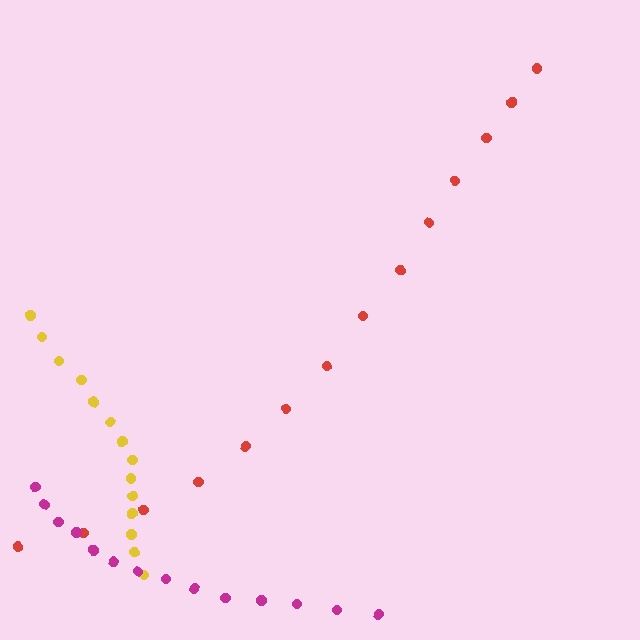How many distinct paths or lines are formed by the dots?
There are 3 distinct paths.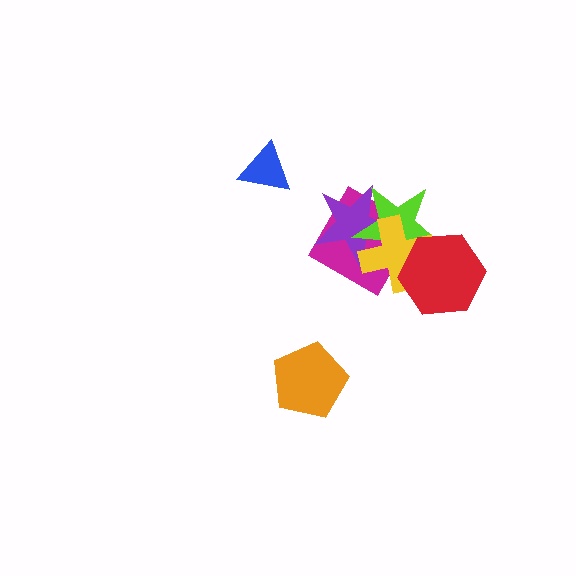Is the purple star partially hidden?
Yes, it is partially covered by another shape.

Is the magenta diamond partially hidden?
Yes, it is partially covered by another shape.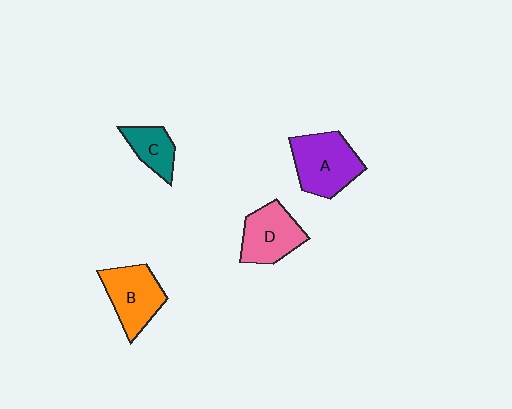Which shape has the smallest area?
Shape C (teal).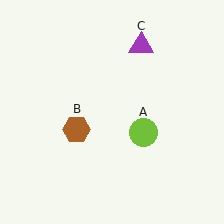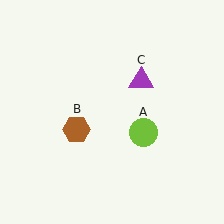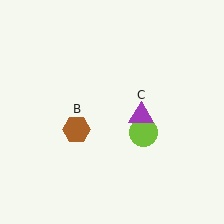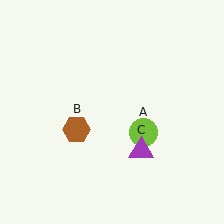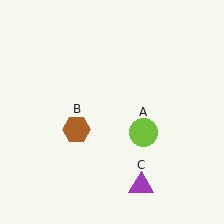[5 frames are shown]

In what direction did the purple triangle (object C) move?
The purple triangle (object C) moved down.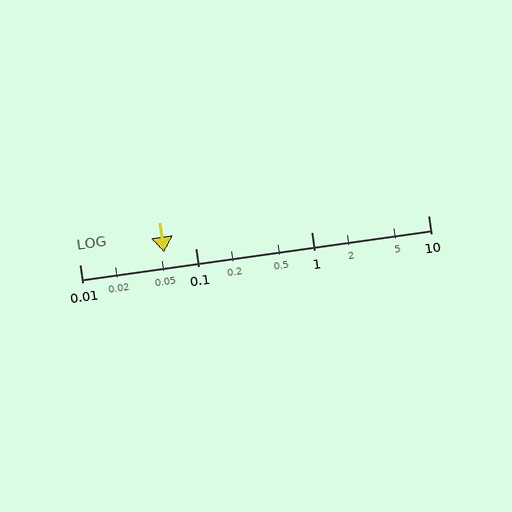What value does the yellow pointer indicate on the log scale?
The pointer indicates approximately 0.054.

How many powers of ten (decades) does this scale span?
The scale spans 3 decades, from 0.01 to 10.